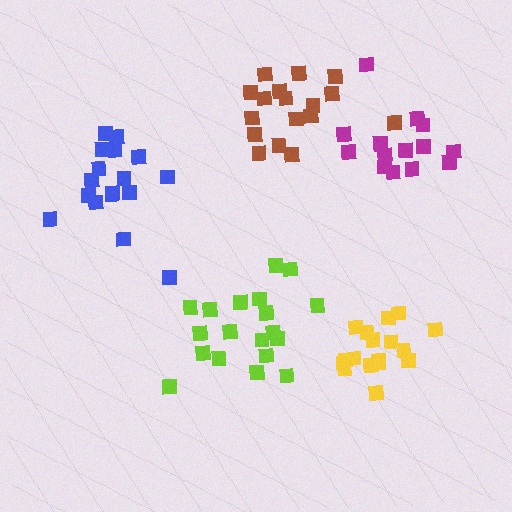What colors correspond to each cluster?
The clusters are colored: lime, blue, yellow, brown, magenta.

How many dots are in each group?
Group 1: 19 dots, Group 2: 17 dots, Group 3: 17 dots, Group 4: 17 dots, Group 5: 15 dots (85 total).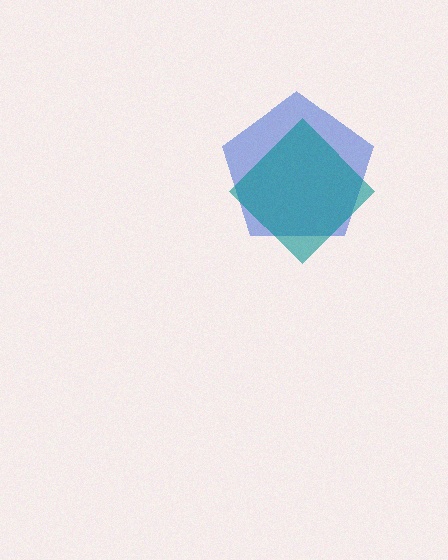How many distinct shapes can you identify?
There are 2 distinct shapes: a blue pentagon, a teal diamond.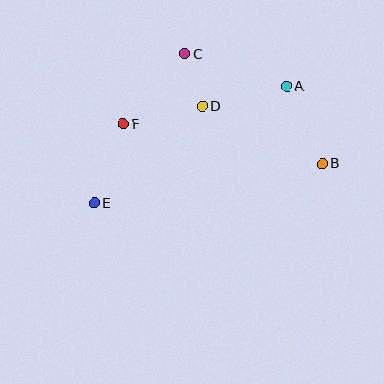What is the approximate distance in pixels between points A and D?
The distance between A and D is approximately 87 pixels.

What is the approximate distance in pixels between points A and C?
The distance between A and C is approximately 107 pixels.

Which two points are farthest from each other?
Points B and E are farthest from each other.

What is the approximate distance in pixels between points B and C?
The distance between B and C is approximately 176 pixels.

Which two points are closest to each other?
Points C and D are closest to each other.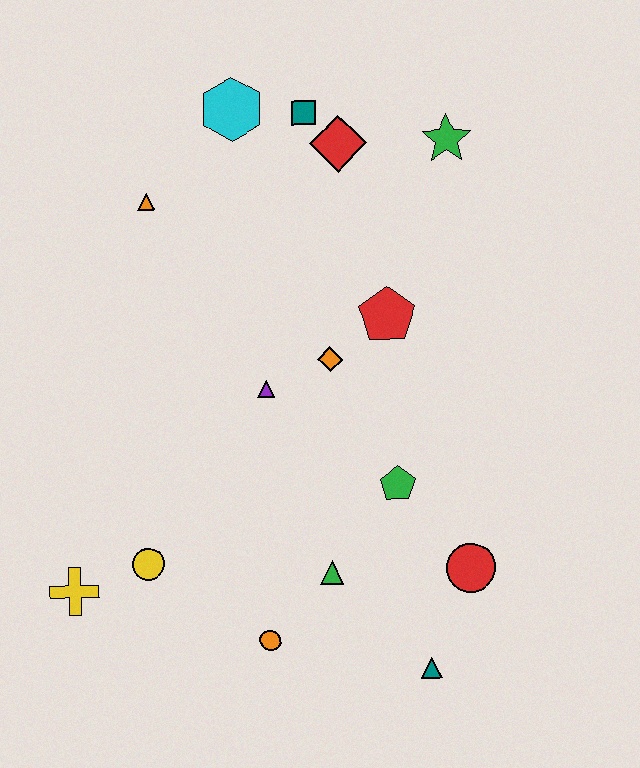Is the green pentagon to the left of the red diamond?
No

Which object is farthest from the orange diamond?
The yellow cross is farthest from the orange diamond.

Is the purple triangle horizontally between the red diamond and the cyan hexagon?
Yes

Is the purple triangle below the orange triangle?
Yes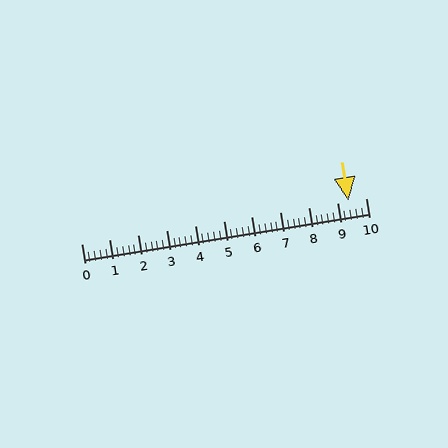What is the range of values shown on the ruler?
The ruler shows values from 0 to 10.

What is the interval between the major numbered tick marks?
The major tick marks are spaced 1 units apart.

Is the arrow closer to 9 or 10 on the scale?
The arrow is closer to 9.